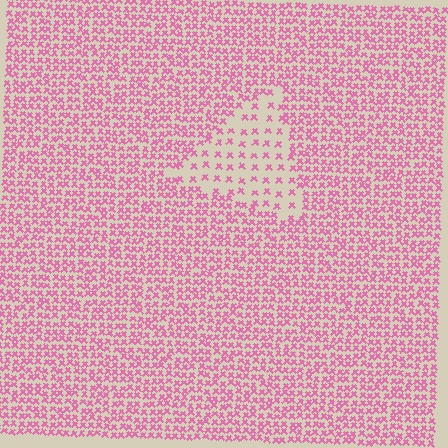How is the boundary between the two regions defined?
The boundary is defined by a change in element density (approximately 2.5x ratio). All elements are the same color, size, and shape.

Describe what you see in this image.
The image contains small pink elements arranged at two different densities. A triangle-shaped region is visible where the elements are less densely packed than the surrounding area.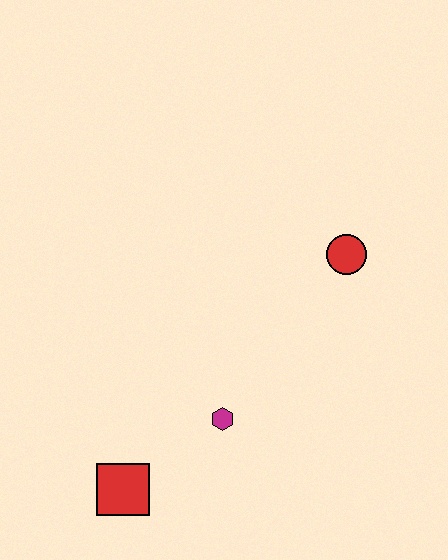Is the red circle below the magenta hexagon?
No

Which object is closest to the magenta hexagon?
The red square is closest to the magenta hexagon.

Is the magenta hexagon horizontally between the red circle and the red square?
Yes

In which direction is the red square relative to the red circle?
The red square is below the red circle.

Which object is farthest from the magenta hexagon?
The red circle is farthest from the magenta hexagon.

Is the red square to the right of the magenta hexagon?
No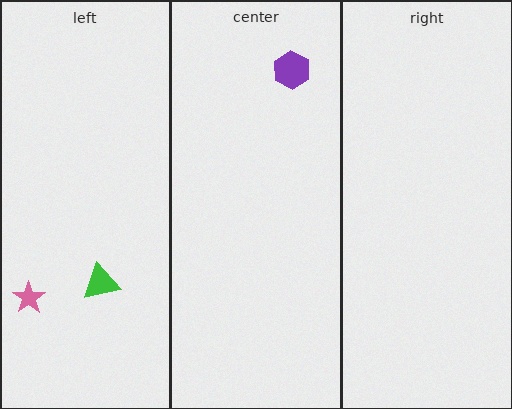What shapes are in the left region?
The green triangle, the pink star.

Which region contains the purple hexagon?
The center region.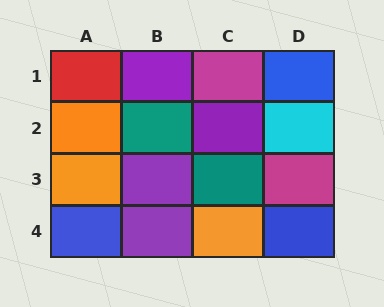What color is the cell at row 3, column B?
Purple.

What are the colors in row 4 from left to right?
Blue, purple, orange, blue.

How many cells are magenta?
2 cells are magenta.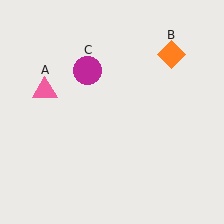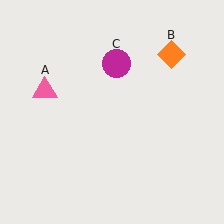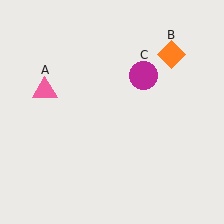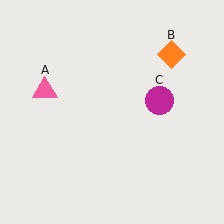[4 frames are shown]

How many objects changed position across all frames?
1 object changed position: magenta circle (object C).